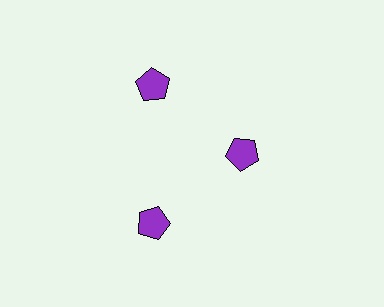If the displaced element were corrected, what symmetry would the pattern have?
It would have 3-fold rotational symmetry — the pattern would map onto itself every 120 degrees.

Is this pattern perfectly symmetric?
No. The 3 purple pentagons are arranged in a ring, but one element near the 3 o'clock position is pulled inward toward the center, breaking the 3-fold rotational symmetry.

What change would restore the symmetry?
The symmetry would be restored by moving it outward, back onto the ring so that all 3 pentagons sit at equal angles and equal distance from the center.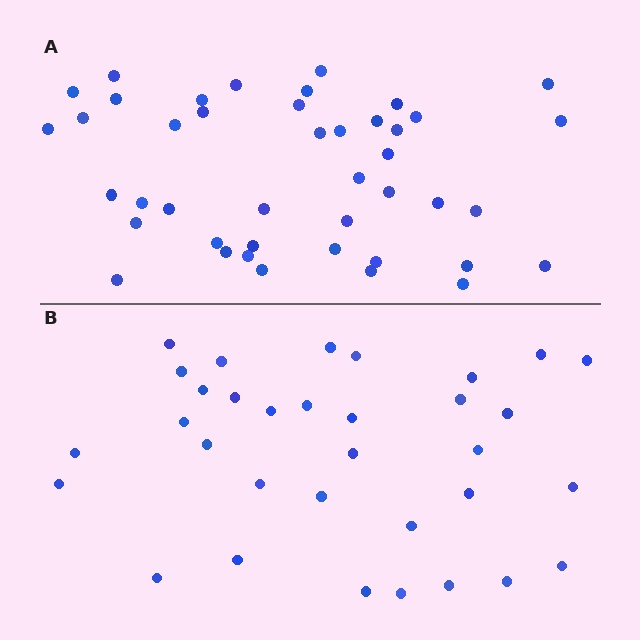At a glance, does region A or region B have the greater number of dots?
Region A (the top region) has more dots.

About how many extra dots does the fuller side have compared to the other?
Region A has roughly 10 or so more dots than region B.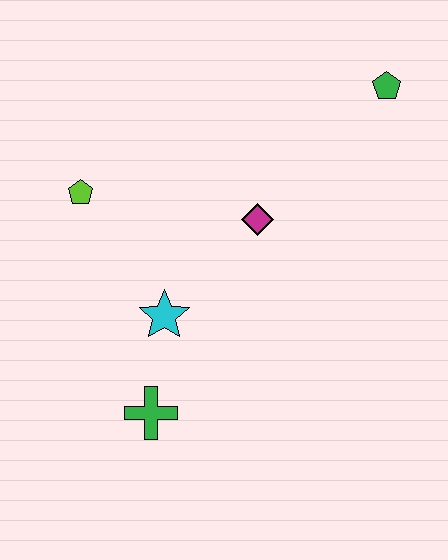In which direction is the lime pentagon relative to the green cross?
The lime pentagon is above the green cross.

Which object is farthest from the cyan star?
The green pentagon is farthest from the cyan star.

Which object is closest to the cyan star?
The green cross is closest to the cyan star.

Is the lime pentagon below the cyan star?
No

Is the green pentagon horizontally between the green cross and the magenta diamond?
No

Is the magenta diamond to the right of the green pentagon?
No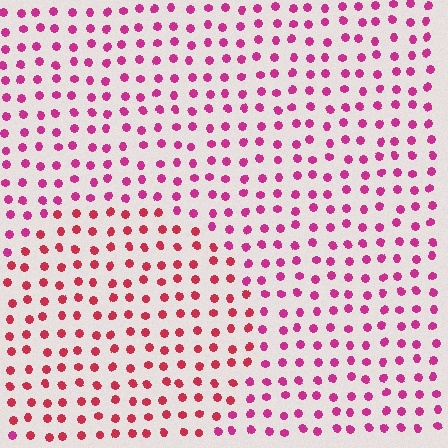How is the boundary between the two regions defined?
The boundary is defined purely by a slight shift in hue (about 27 degrees). Spacing, size, and orientation are identical on both sides.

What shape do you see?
I see a circle.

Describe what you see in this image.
The image is filled with small magenta elements in a uniform arrangement. A circle-shaped region is visible where the elements are tinted to a slightly different hue, forming a subtle color boundary.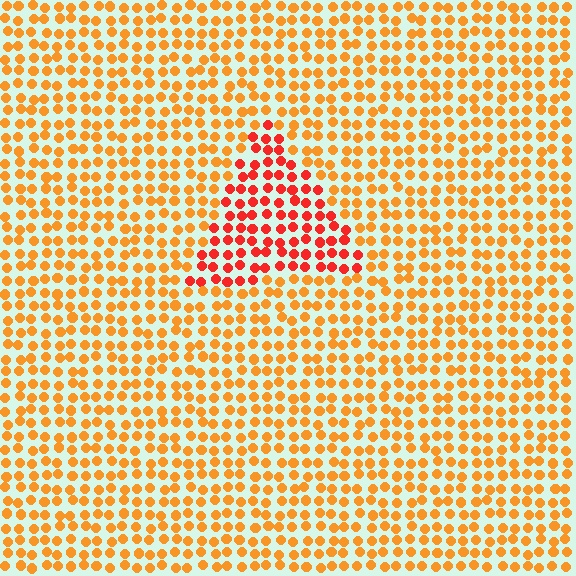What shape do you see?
I see a triangle.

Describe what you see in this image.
The image is filled with small orange elements in a uniform arrangement. A triangle-shaped region is visible where the elements are tinted to a slightly different hue, forming a subtle color boundary.